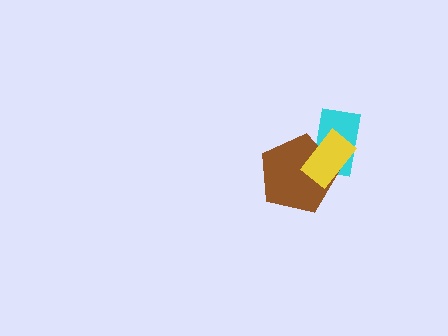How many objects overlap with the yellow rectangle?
2 objects overlap with the yellow rectangle.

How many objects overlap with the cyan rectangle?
2 objects overlap with the cyan rectangle.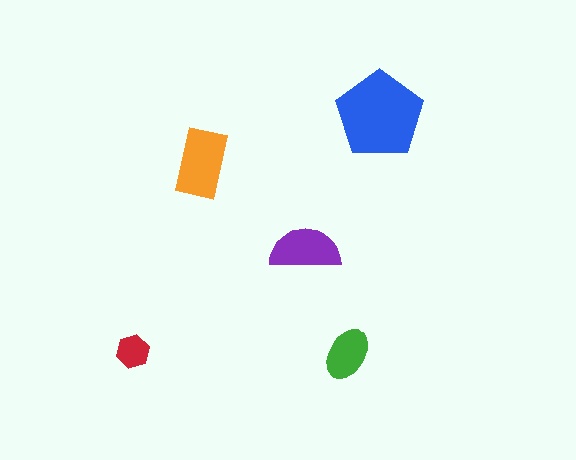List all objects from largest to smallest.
The blue pentagon, the orange rectangle, the purple semicircle, the green ellipse, the red hexagon.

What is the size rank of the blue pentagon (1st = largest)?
1st.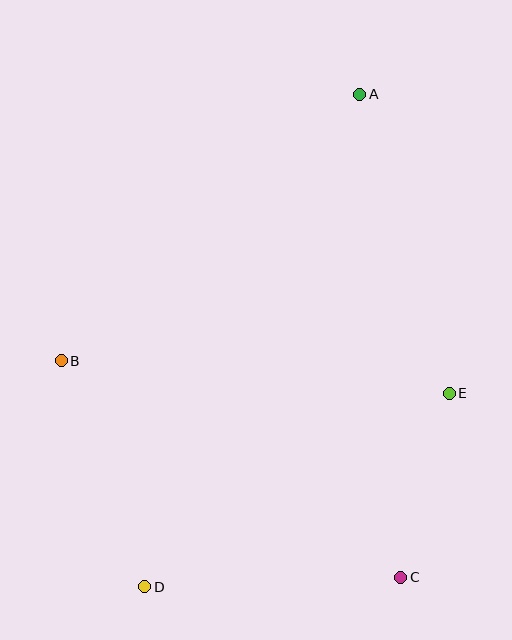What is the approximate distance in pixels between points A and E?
The distance between A and E is approximately 312 pixels.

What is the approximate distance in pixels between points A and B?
The distance between A and B is approximately 400 pixels.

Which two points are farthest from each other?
Points A and D are farthest from each other.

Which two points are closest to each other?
Points C and E are closest to each other.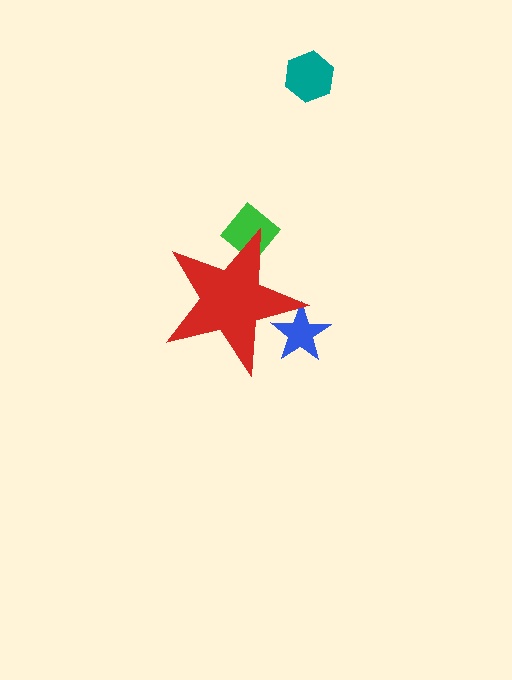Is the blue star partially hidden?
Yes, the blue star is partially hidden behind the red star.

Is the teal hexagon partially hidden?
No, the teal hexagon is fully visible.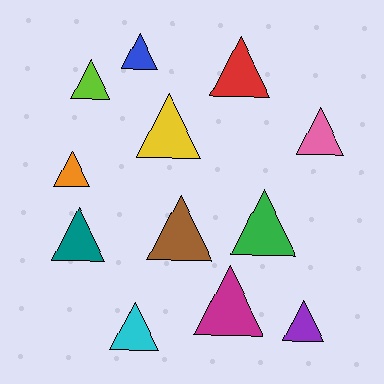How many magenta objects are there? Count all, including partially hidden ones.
There is 1 magenta object.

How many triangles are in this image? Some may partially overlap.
There are 12 triangles.